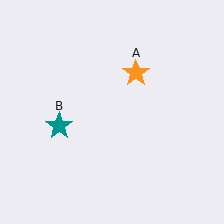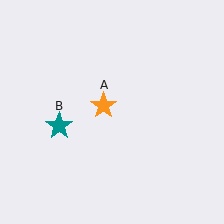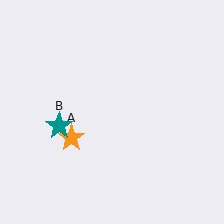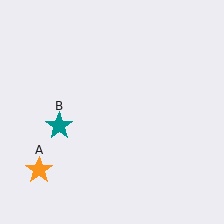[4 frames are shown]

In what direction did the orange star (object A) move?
The orange star (object A) moved down and to the left.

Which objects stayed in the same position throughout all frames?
Teal star (object B) remained stationary.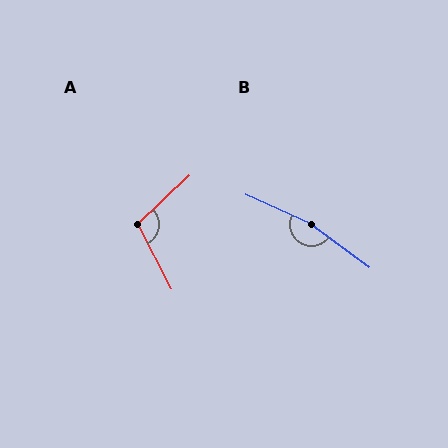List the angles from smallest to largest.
A (106°), B (168°).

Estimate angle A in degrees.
Approximately 106 degrees.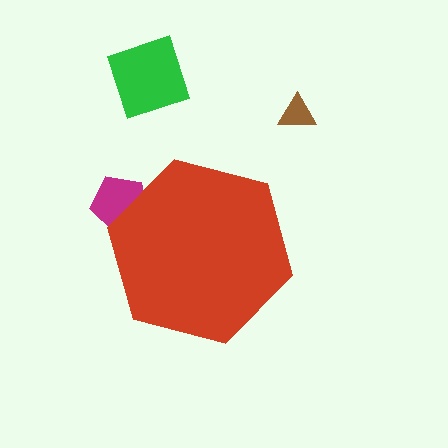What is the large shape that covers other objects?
A red hexagon.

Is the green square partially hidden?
No, the green square is fully visible.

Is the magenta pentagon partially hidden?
Yes, the magenta pentagon is partially hidden behind the red hexagon.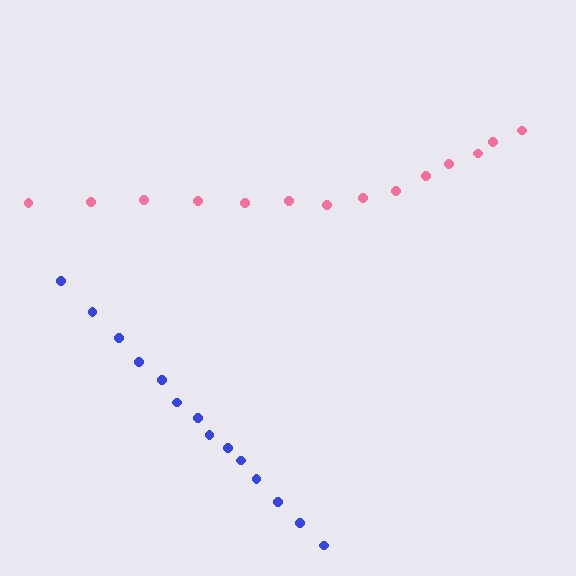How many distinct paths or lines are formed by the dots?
There are 2 distinct paths.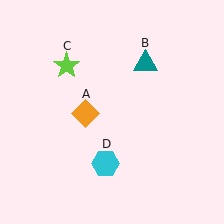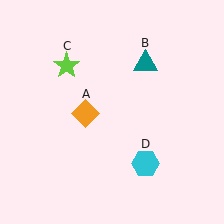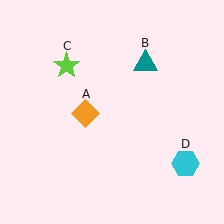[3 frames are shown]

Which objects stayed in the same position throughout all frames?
Orange diamond (object A) and teal triangle (object B) and lime star (object C) remained stationary.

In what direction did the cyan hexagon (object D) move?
The cyan hexagon (object D) moved right.